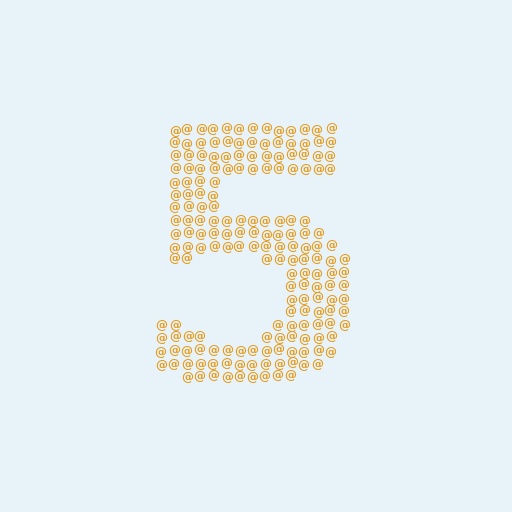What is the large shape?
The large shape is the digit 5.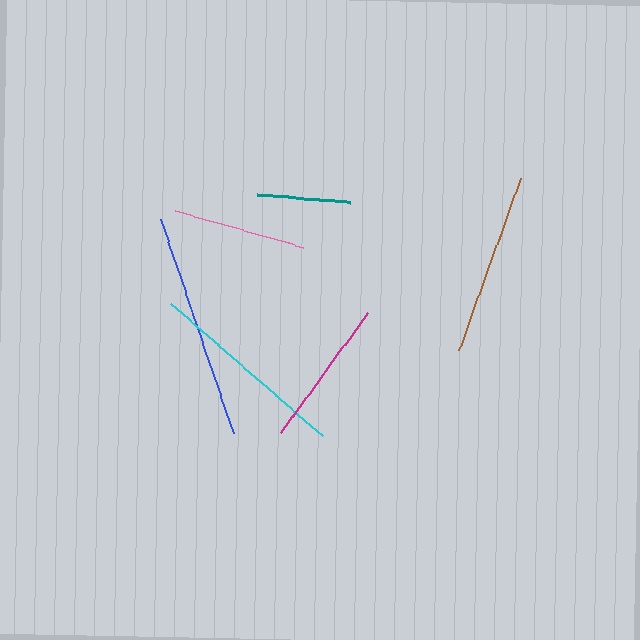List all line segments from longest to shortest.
From longest to shortest: blue, cyan, brown, magenta, pink, teal.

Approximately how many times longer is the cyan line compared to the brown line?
The cyan line is approximately 1.1 times the length of the brown line.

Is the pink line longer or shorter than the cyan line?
The cyan line is longer than the pink line.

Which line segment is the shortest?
The teal line is the shortest at approximately 94 pixels.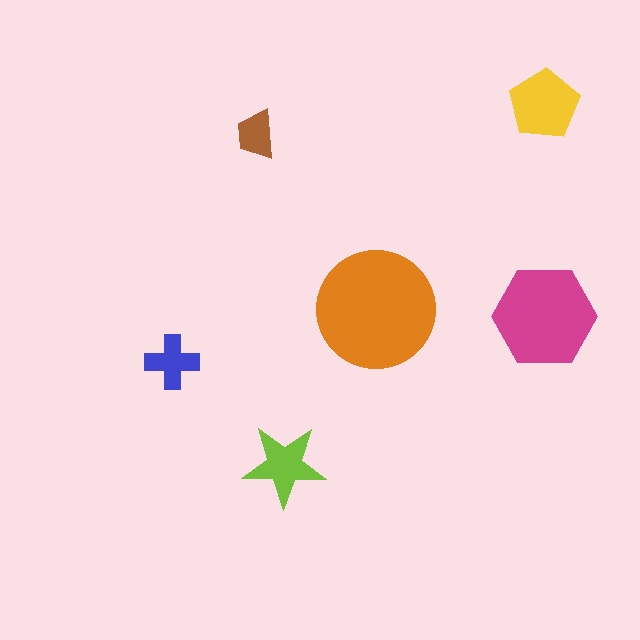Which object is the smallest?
The brown trapezoid.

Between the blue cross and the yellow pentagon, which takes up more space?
The yellow pentagon.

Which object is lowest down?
The lime star is bottommost.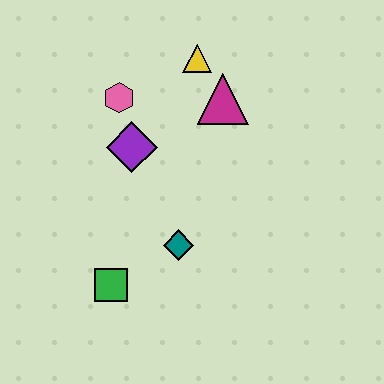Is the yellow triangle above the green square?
Yes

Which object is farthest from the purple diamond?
The green square is farthest from the purple diamond.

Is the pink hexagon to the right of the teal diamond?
No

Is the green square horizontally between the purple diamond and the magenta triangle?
No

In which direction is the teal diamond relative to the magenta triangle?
The teal diamond is below the magenta triangle.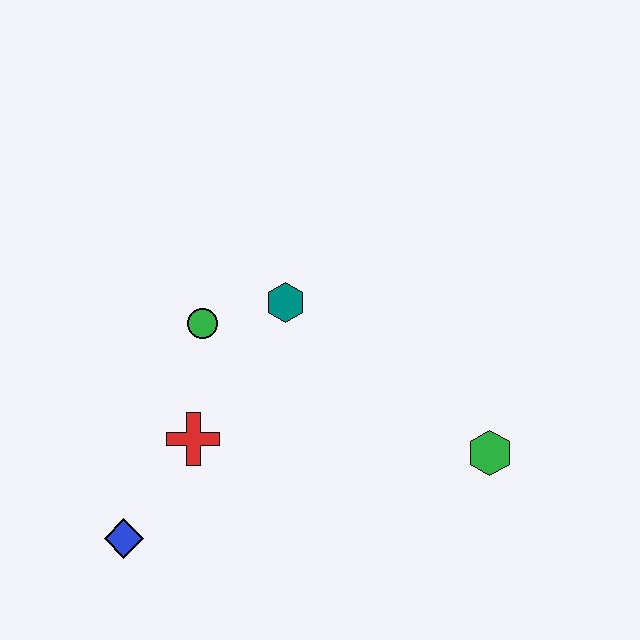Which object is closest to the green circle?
The teal hexagon is closest to the green circle.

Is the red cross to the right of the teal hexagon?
No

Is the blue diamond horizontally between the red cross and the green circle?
No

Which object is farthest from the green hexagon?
The blue diamond is farthest from the green hexagon.